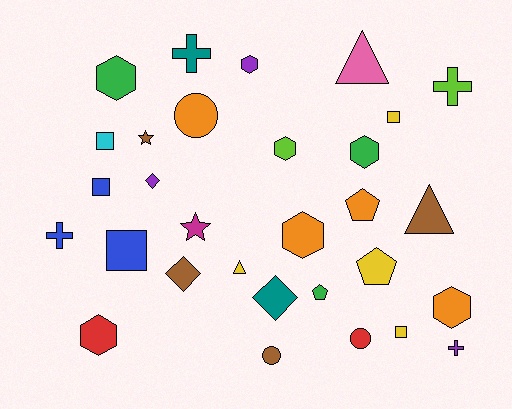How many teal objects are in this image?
There are 2 teal objects.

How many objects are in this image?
There are 30 objects.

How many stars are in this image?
There are 2 stars.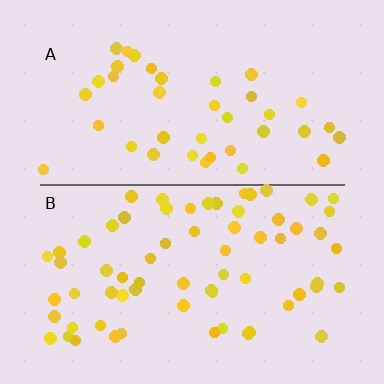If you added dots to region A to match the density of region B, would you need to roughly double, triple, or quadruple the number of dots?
Approximately double.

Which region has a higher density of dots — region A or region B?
B (the bottom).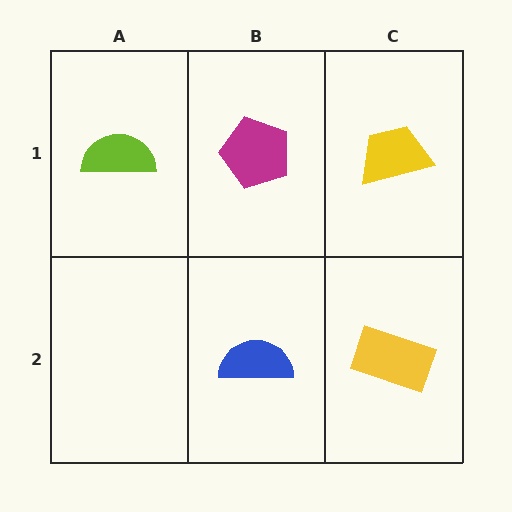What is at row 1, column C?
A yellow trapezoid.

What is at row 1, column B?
A magenta pentagon.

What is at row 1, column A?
A lime semicircle.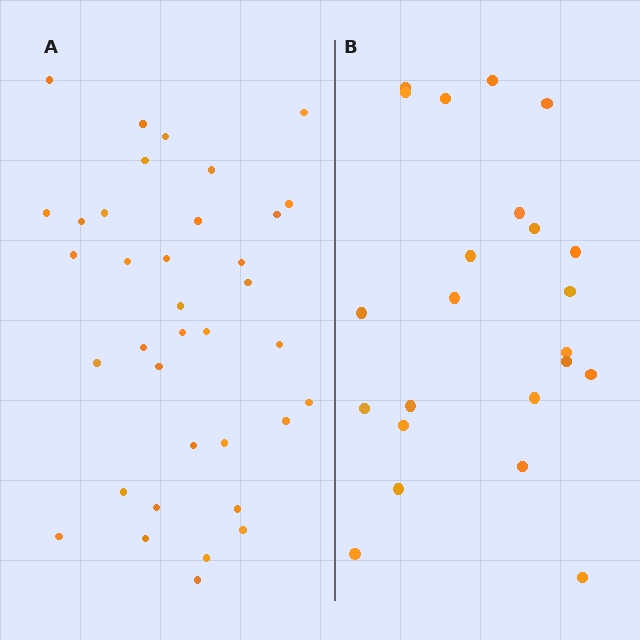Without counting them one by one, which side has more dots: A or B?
Region A (the left region) has more dots.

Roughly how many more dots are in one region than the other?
Region A has approximately 15 more dots than region B.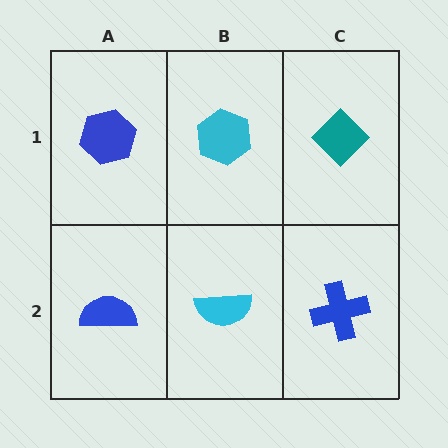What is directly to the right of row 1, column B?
A teal diamond.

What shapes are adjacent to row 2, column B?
A cyan hexagon (row 1, column B), a blue semicircle (row 2, column A), a blue cross (row 2, column C).